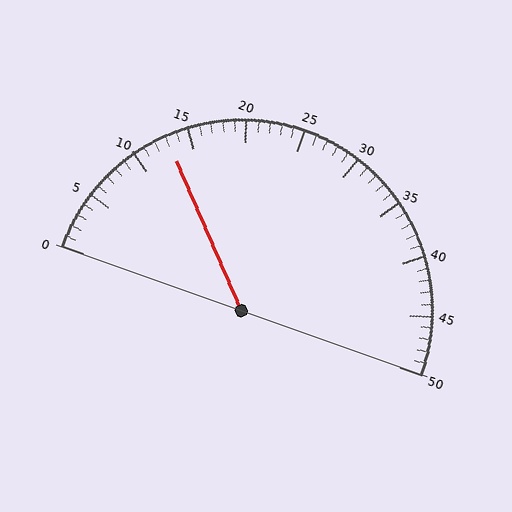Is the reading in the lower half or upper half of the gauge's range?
The reading is in the lower half of the range (0 to 50).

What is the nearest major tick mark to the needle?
The nearest major tick mark is 15.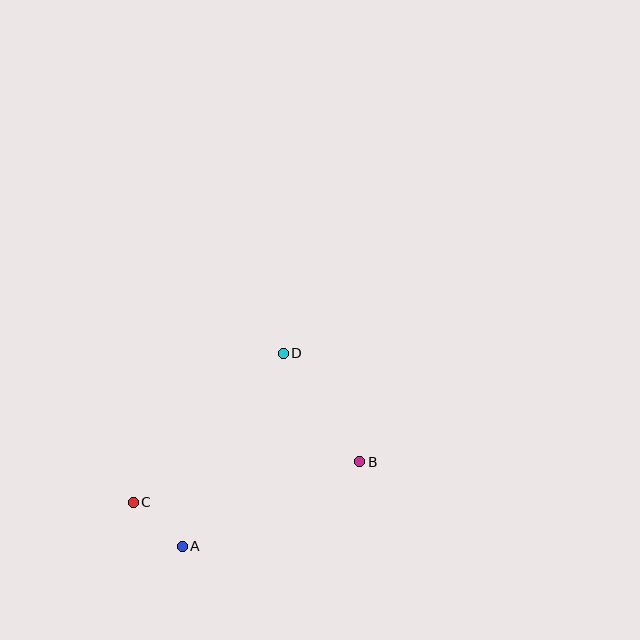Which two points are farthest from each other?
Points B and C are farthest from each other.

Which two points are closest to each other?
Points A and C are closest to each other.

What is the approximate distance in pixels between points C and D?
The distance between C and D is approximately 211 pixels.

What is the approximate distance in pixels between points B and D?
The distance between B and D is approximately 133 pixels.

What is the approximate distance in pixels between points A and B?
The distance between A and B is approximately 197 pixels.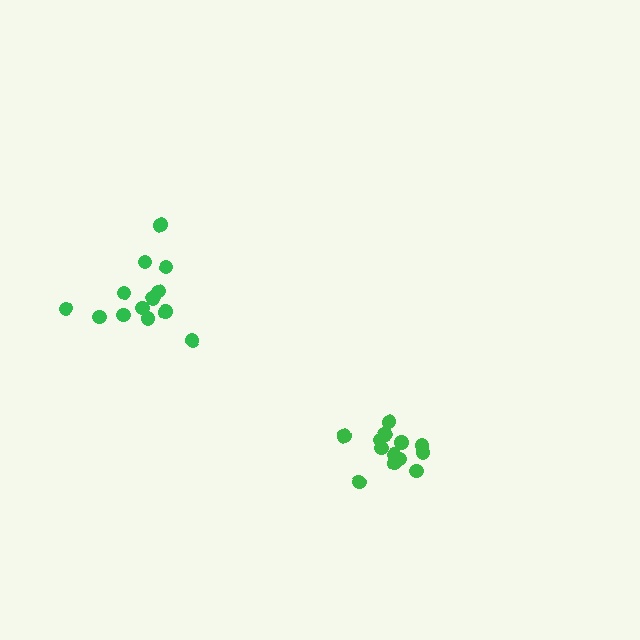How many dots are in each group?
Group 1: 13 dots, Group 2: 13 dots (26 total).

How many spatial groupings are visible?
There are 2 spatial groupings.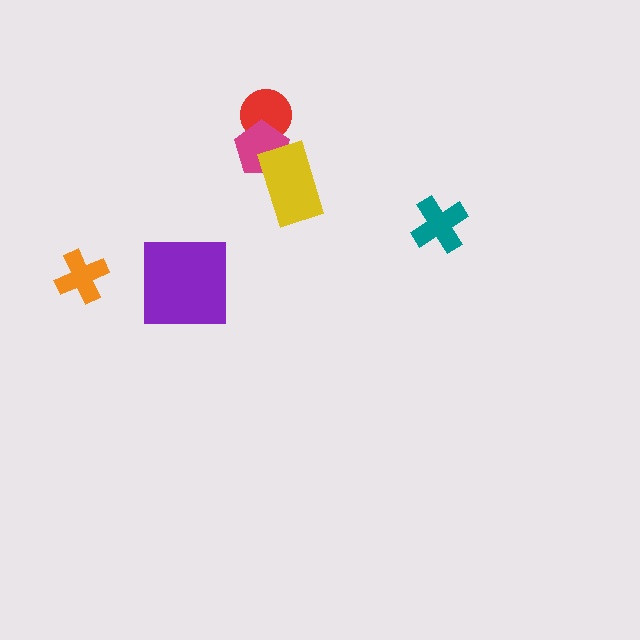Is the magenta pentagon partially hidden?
Yes, it is partially covered by another shape.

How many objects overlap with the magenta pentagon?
2 objects overlap with the magenta pentagon.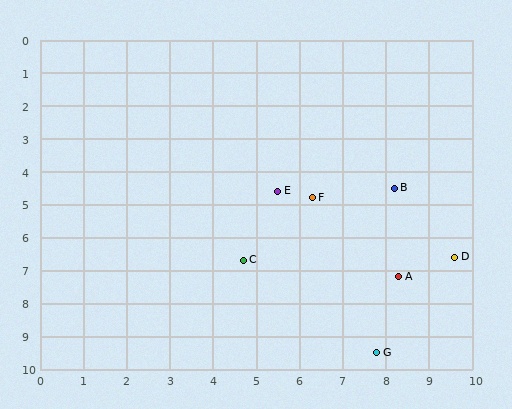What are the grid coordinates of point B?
Point B is at approximately (8.2, 4.5).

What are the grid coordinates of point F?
Point F is at approximately (6.3, 4.8).